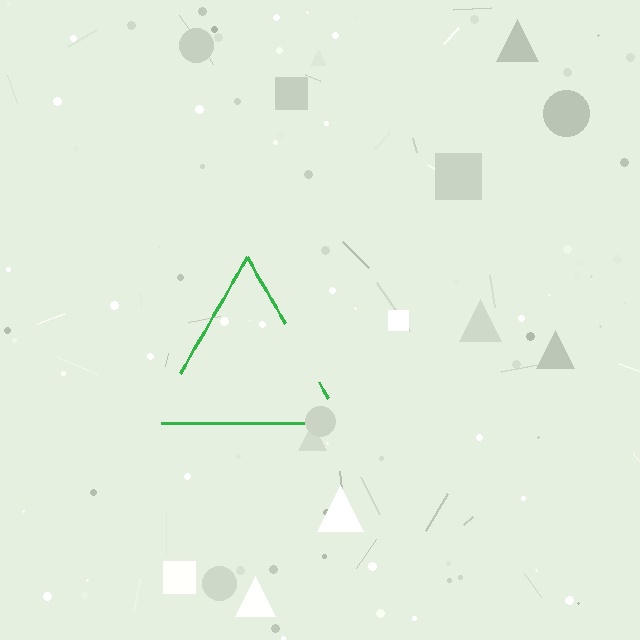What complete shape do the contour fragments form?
The contour fragments form a triangle.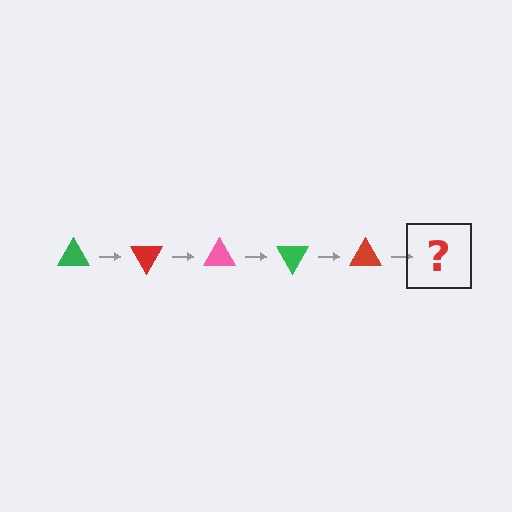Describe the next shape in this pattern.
It should be a pink triangle, rotated 300 degrees from the start.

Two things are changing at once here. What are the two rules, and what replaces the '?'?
The two rules are that it rotates 60 degrees each step and the color cycles through green, red, and pink. The '?' should be a pink triangle, rotated 300 degrees from the start.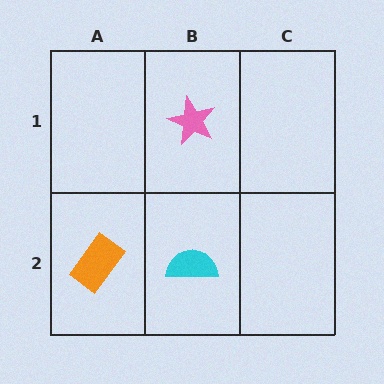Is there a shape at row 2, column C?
No, that cell is empty.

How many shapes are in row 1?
1 shape.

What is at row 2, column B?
A cyan semicircle.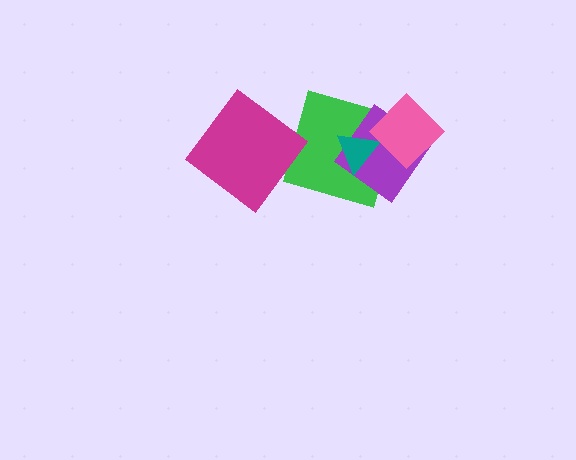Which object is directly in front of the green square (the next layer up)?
The purple diamond is directly in front of the green square.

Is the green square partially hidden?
Yes, it is partially covered by another shape.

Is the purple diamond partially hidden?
Yes, it is partially covered by another shape.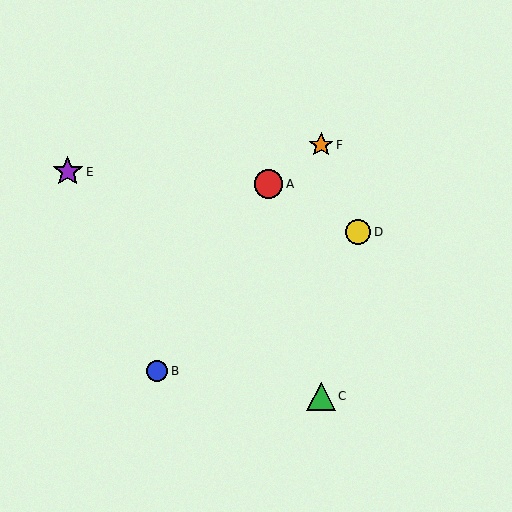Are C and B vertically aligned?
No, C is at x≈321 and B is at x≈157.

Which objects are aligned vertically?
Objects C, F are aligned vertically.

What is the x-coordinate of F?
Object F is at x≈321.